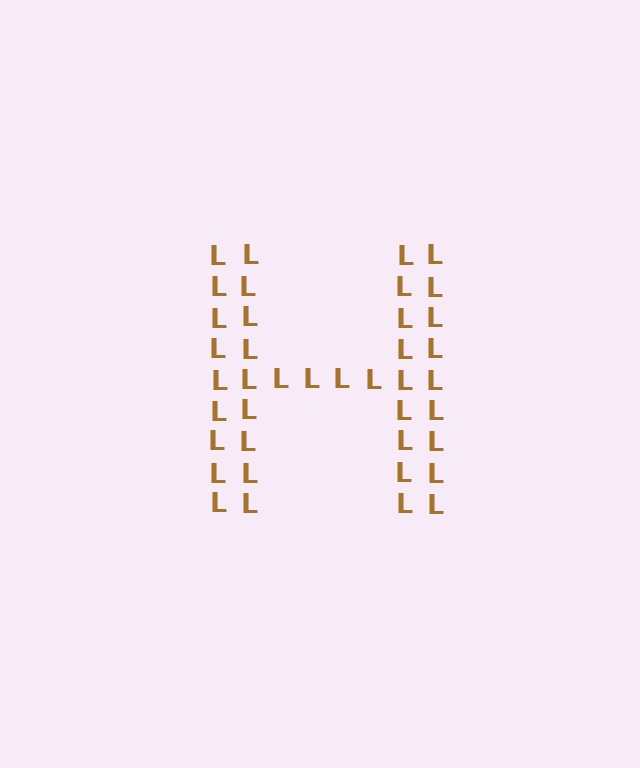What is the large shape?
The large shape is the letter H.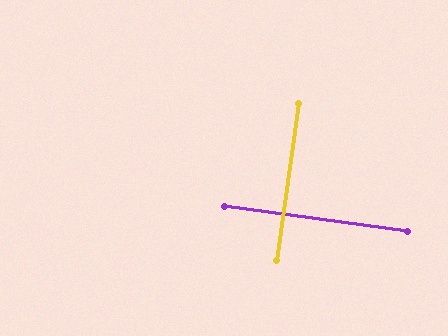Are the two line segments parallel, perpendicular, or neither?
Perpendicular — they meet at approximately 90°.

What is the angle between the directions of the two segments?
Approximately 90 degrees.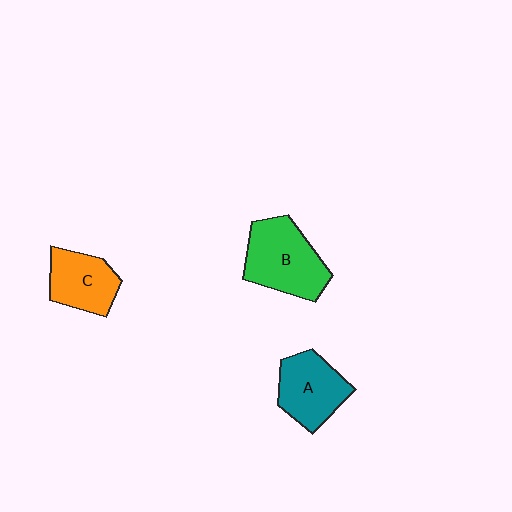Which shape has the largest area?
Shape B (green).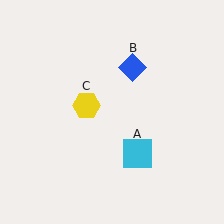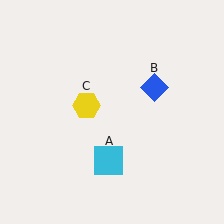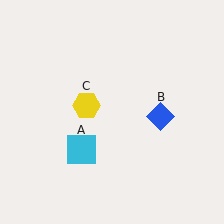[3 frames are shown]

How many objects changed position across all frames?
2 objects changed position: cyan square (object A), blue diamond (object B).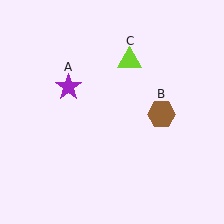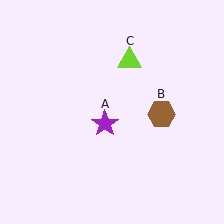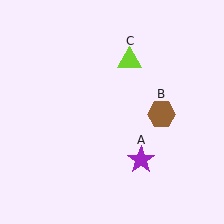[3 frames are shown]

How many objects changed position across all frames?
1 object changed position: purple star (object A).